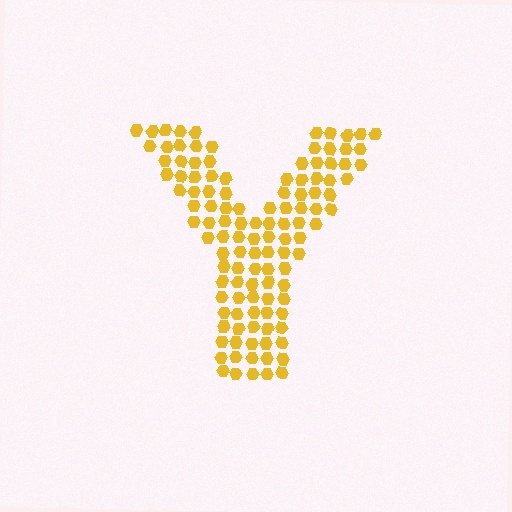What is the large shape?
The large shape is the letter Y.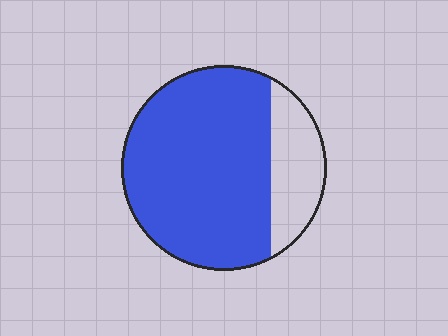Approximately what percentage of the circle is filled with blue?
Approximately 80%.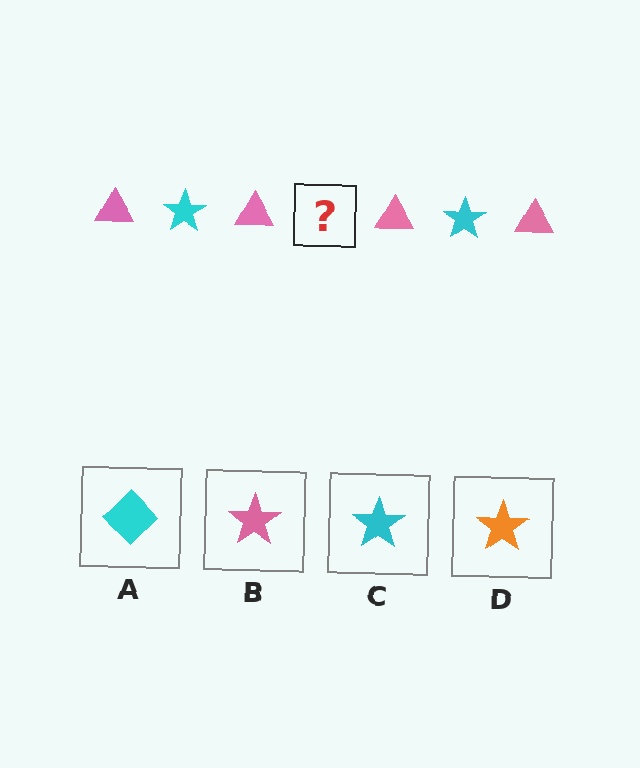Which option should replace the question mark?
Option C.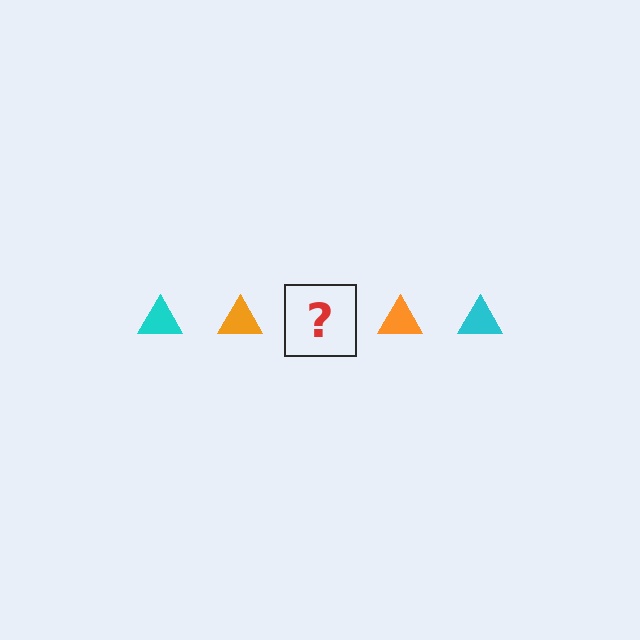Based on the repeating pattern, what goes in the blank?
The blank should be a cyan triangle.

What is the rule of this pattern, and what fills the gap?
The rule is that the pattern cycles through cyan, orange triangles. The gap should be filled with a cyan triangle.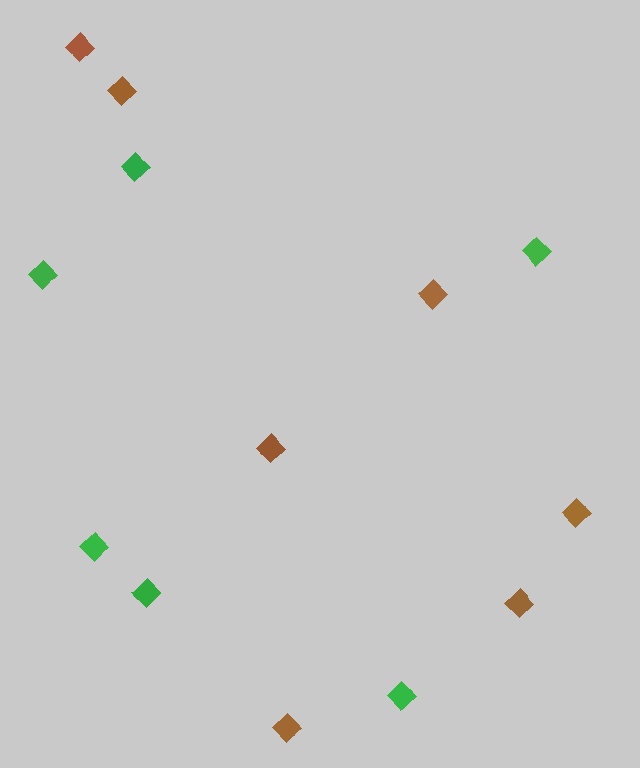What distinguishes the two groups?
There are 2 groups: one group of green diamonds (6) and one group of brown diamonds (7).